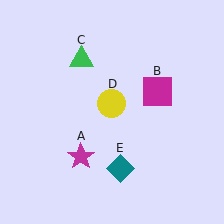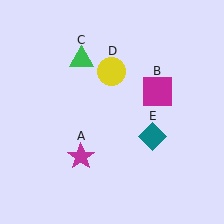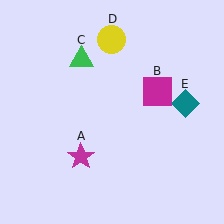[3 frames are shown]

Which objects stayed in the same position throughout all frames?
Magenta star (object A) and magenta square (object B) and green triangle (object C) remained stationary.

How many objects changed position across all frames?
2 objects changed position: yellow circle (object D), teal diamond (object E).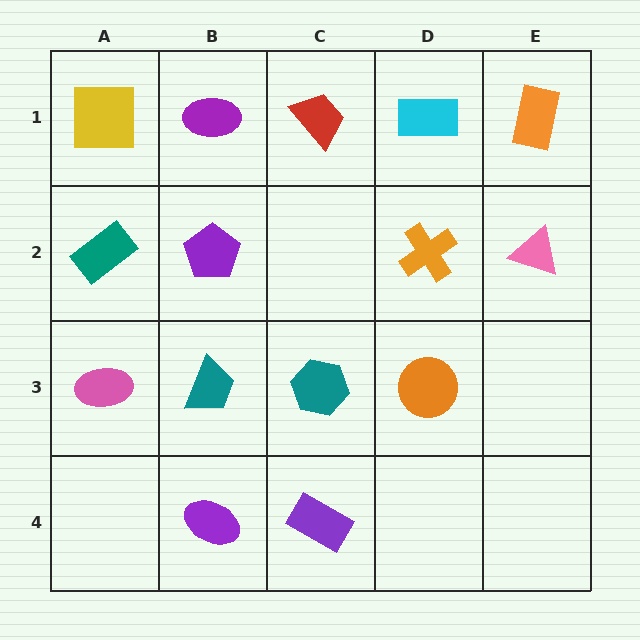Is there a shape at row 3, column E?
No, that cell is empty.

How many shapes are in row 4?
2 shapes.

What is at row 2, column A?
A teal rectangle.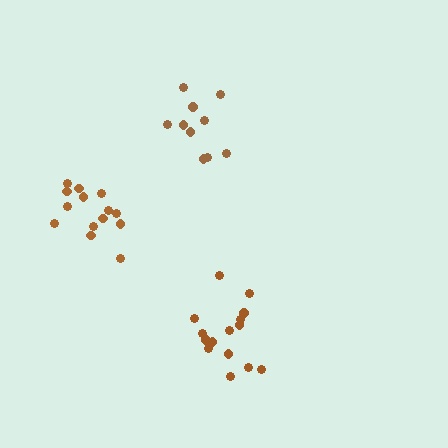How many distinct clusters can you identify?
There are 3 distinct clusters.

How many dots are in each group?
Group 1: 10 dots, Group 2: 15 dots, Group 3: 14 dots (39 total).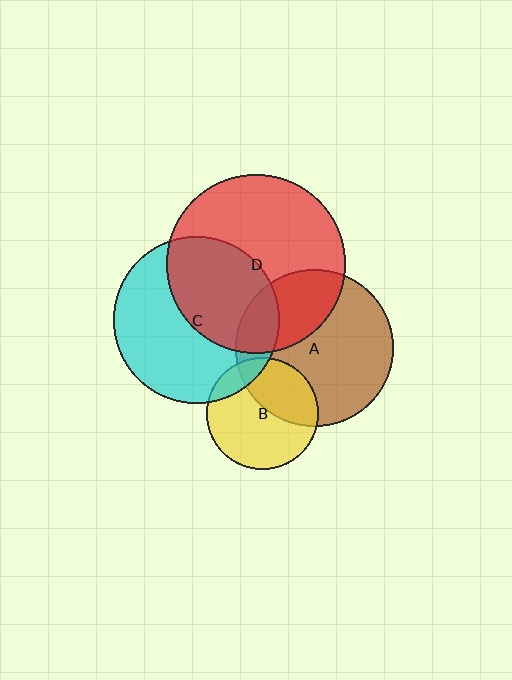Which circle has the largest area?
Circle D (red).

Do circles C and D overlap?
Yes.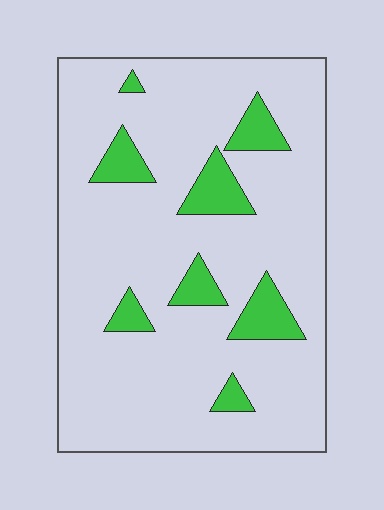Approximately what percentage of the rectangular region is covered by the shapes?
Approximately 15%.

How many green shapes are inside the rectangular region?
8.